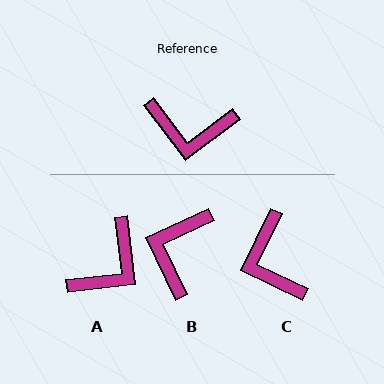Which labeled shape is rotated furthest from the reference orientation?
B, about 102 degrees away.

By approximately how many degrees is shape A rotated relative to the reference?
Approximately 60 degrees counter-clockwise.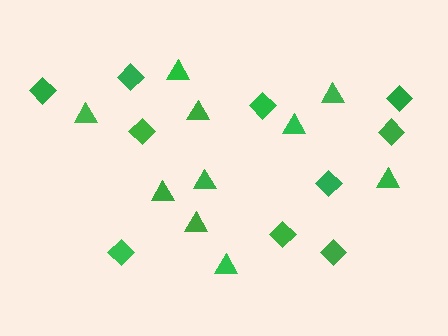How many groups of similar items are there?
There are 2 groups: one group of triangles (10) and one group of diamonds (10).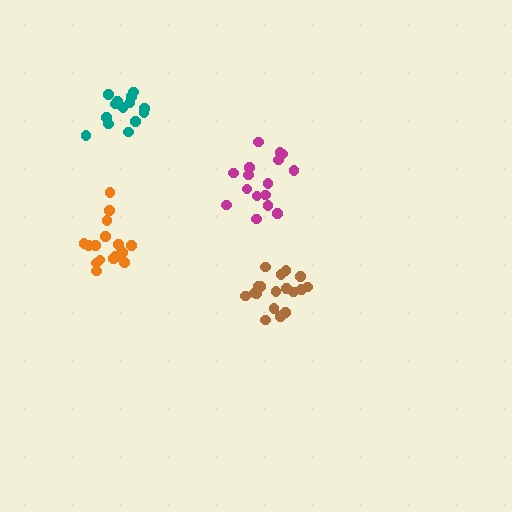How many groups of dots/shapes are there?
There are 4 groups.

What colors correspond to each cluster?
The clusters are colored: magenta, teal, brown, orange.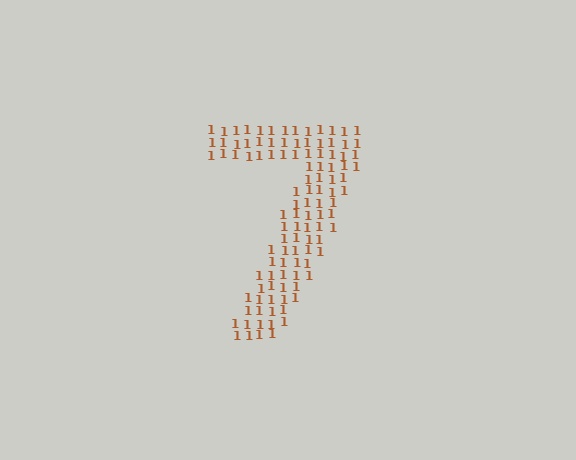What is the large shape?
The large shape is the digit 7.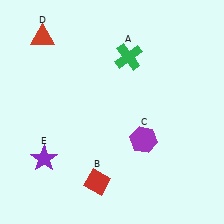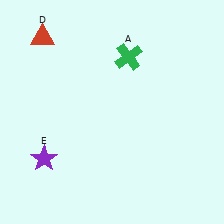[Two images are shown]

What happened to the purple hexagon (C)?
The purple hexagon (C) was removed in Image 2. It was in the bottom-right area of Image 1.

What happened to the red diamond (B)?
The red diamond (B) was removed in Image 2. It was in the bottom-left area of Image 1.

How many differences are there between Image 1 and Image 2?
There are 2 differences between the two images.